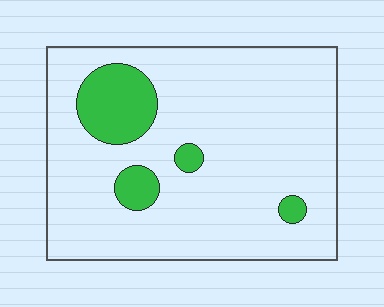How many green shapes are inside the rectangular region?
4.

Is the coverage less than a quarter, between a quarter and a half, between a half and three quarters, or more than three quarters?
Less than a quarter.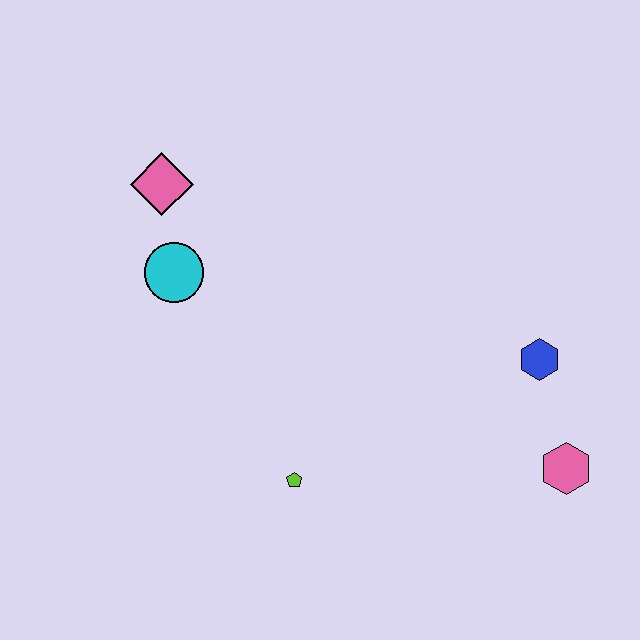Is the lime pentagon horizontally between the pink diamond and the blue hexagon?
Yes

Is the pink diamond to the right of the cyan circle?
No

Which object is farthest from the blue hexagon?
The pink diamond is farthest from the blue hexagon.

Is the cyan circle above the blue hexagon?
Yes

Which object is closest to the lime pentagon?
The cyan circle is closest to the lime pentagon.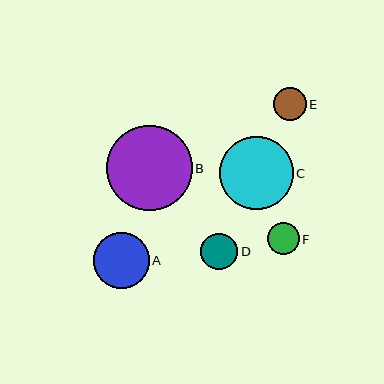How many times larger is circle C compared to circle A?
Circle C is approximately 1.3 times the size of circle A.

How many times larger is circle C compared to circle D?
Circle C is approximately 2.0 times the size of circle D.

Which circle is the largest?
Circle B is the largest with a size of approximately 85 pixels.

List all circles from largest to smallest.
From largest to smallest: B, C, A, D, E, F.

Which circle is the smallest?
Circle F is the smallest with a size of approximately 32 pixels.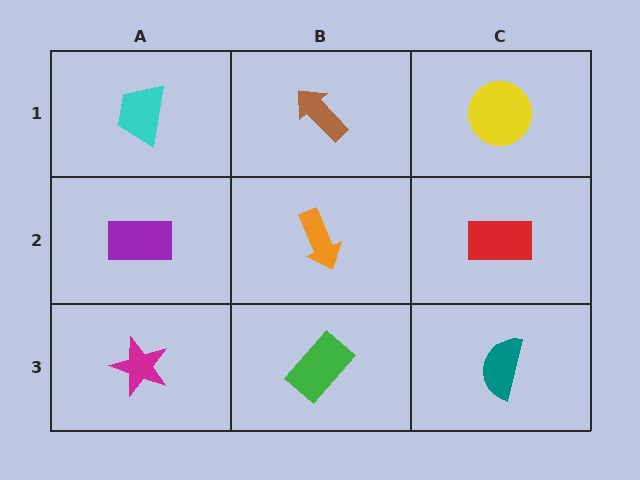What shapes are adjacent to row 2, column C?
A yellow circle (row 1, column C), a teal semicircle (row 3, column C), an orange arrow (row 2, column B).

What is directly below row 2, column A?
A magenta star.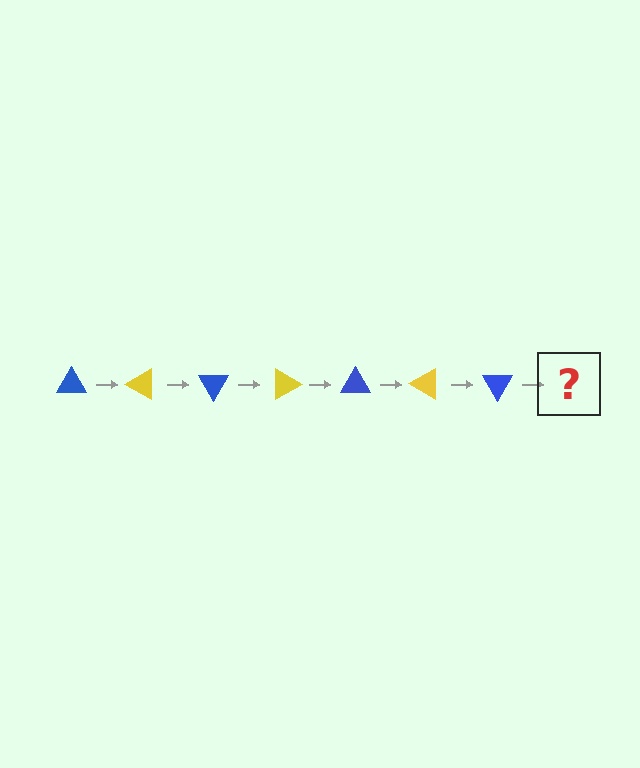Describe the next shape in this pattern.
It should be a yellow triangle, rotated 210 degrees from the start.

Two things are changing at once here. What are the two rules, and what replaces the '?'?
The two rules are that it rotates 30 degrees each step and the color cycles through blue and yellow. The '?' should be a yellow triangle, rotated 210 degrees from the start.